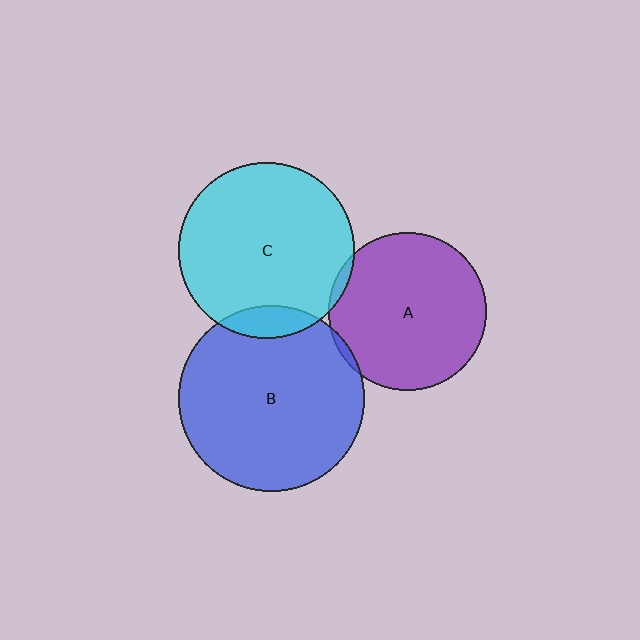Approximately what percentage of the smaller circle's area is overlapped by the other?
Approximately 5%.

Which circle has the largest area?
Circle B (blue).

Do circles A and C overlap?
Yes.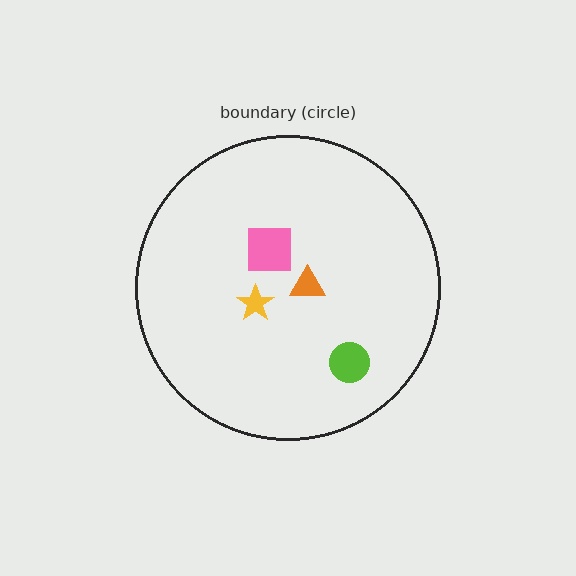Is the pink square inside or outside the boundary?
Inside.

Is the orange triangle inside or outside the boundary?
Inside.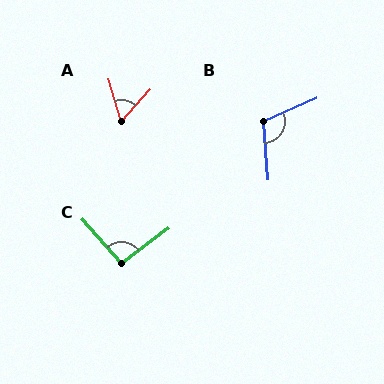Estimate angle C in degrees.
Approximately 94 degrees.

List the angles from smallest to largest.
A (60°), C (94°), B (110°).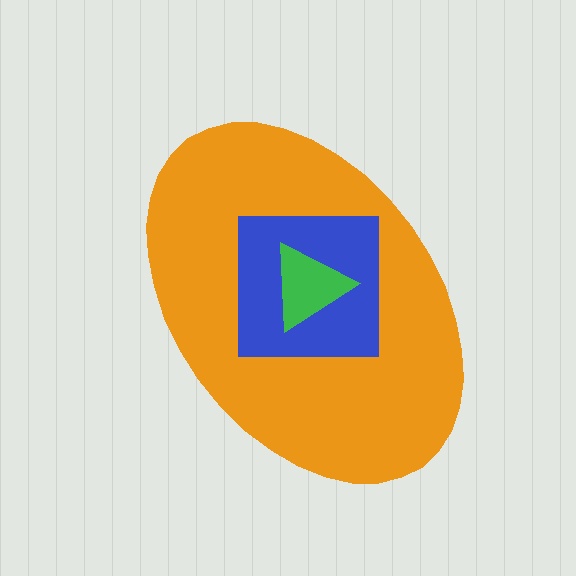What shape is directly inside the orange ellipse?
The blue square.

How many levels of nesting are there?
3.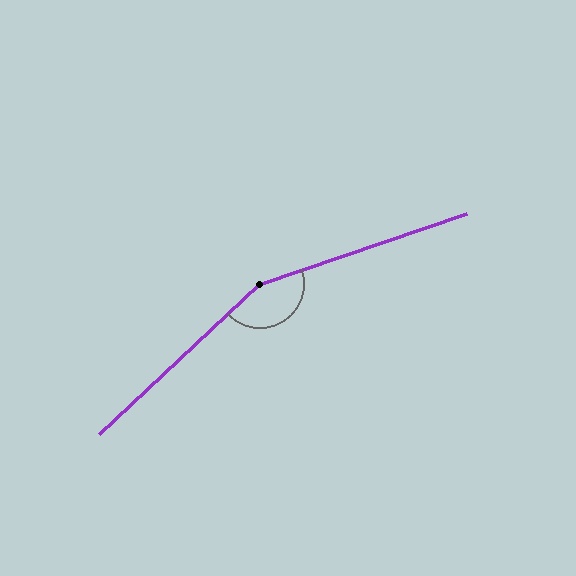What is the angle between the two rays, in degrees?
Approximately 156 degrees.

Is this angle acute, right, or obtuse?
It is obtuse.